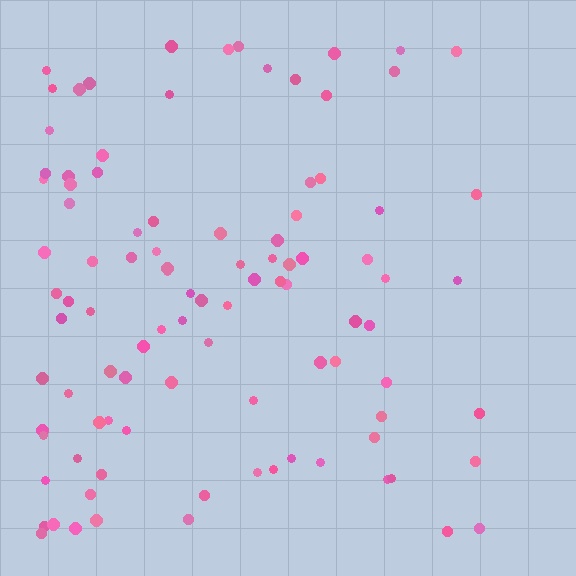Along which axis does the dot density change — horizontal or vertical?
Horizontal.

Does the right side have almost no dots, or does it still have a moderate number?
Still a moderate number, just noticeably fewer than the left.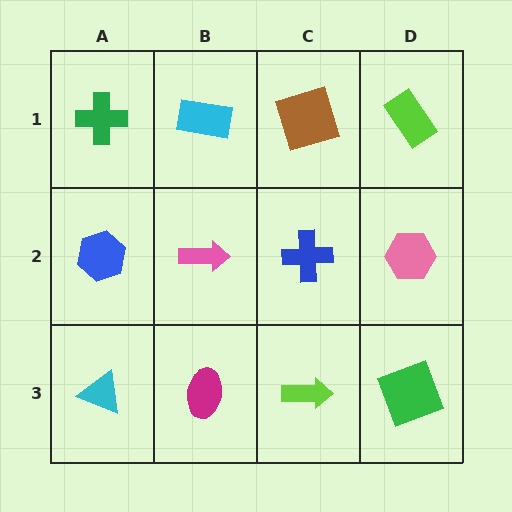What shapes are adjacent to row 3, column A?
A blue hexagon (row 2, column A), a magenta ellipse (row 3, column B).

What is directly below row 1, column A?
A blue hexagon.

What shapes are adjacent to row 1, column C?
A blue cross (row 2, column C), a cyan rectangle (row 1, column B), a lime rectangle (row 1, column D).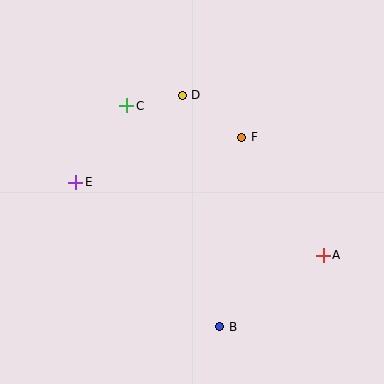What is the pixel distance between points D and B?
The distance between D and B is 234 pixels.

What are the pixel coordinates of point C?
Point C is at (127, 106).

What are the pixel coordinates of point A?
Point A is at (323, 255).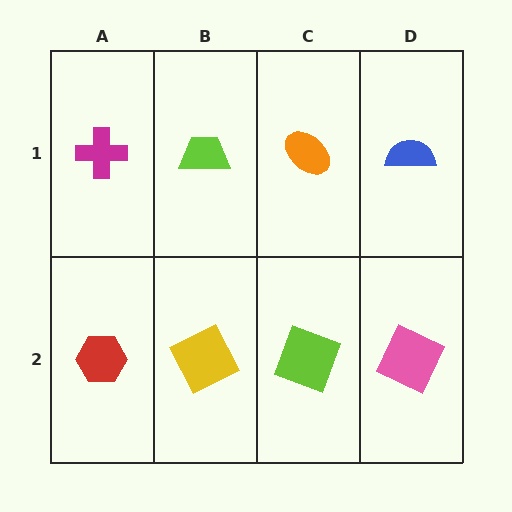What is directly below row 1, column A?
A red hexagon.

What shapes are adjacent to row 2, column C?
An orange ellipse (row 1, column C), a yellow square (row 2, column B), a pink square (row 2, column D).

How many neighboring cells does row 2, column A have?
2.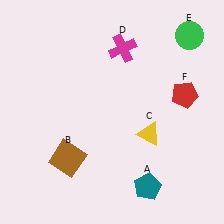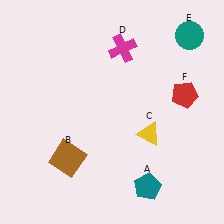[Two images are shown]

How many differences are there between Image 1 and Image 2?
There is 1 difference between the two images.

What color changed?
The circle (E) changed from green in Image 1 to teal in Image 2.